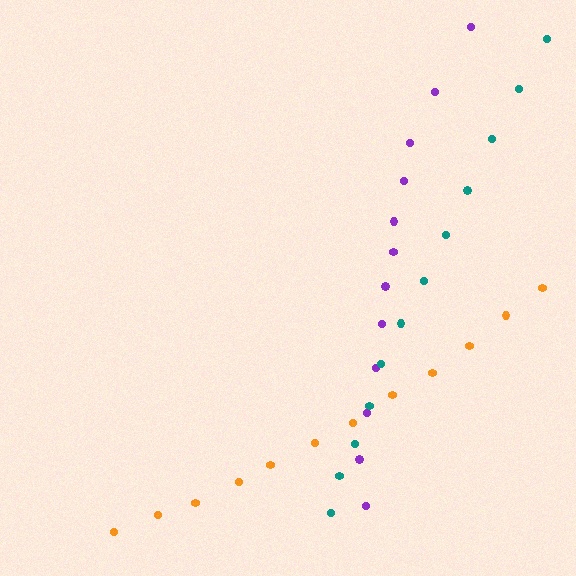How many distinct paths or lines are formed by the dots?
There are 3 distinct paths.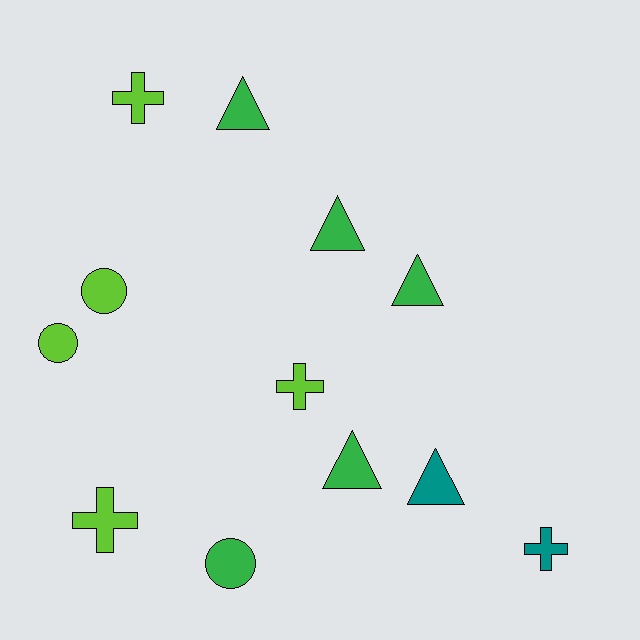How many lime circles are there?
There are 2 lime circles.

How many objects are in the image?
There are 12 objects.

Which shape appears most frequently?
Triangle, with 5 objects.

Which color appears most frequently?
Green, with 5 objects.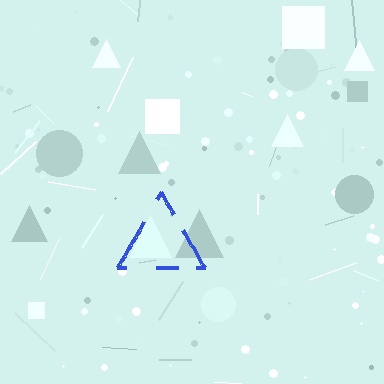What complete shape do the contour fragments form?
The contour fragments form a triangle.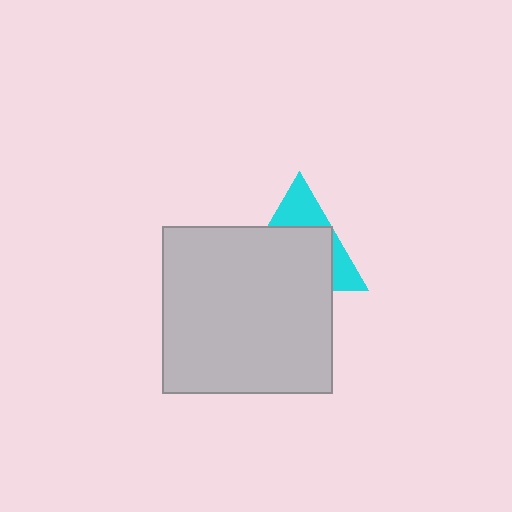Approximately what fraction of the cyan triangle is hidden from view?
Roughly 66% of the cyan triangle is hidden behind the light gray rectangle.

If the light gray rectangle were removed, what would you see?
You would see the complete cyan triangle.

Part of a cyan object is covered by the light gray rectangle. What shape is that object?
It is a triangle.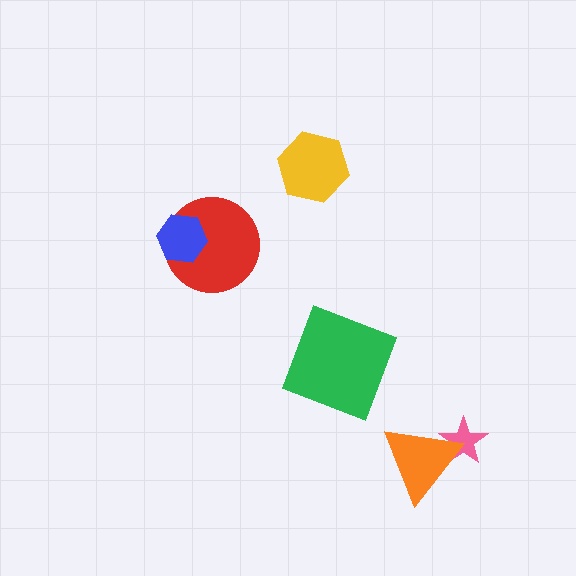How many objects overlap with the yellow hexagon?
0 objects overlap with the yellow hexagon.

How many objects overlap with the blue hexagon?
1 object overlaps with the blue hexagon.